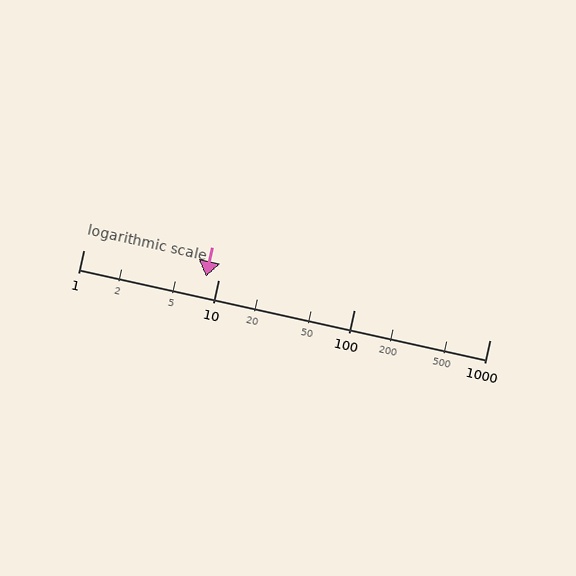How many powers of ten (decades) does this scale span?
The scale spans 3 decades, from 1 to 1000.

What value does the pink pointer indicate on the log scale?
The pointer indicates approximately 8.1.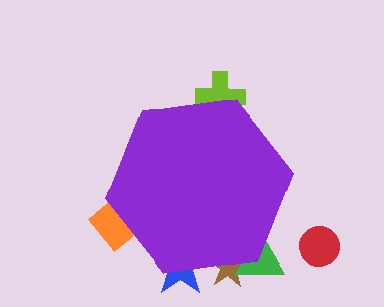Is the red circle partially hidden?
No, the red circle is fully visible.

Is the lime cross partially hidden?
Yes, the lime cross is partially hidden behind the purple hexagon.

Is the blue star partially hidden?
Yes, the blue star is partially hidden behind the purple hexagon.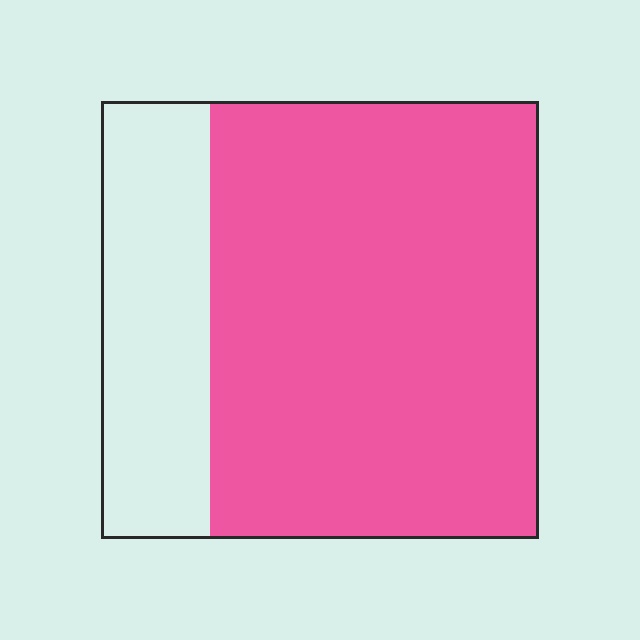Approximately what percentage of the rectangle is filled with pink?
Approximately 75%.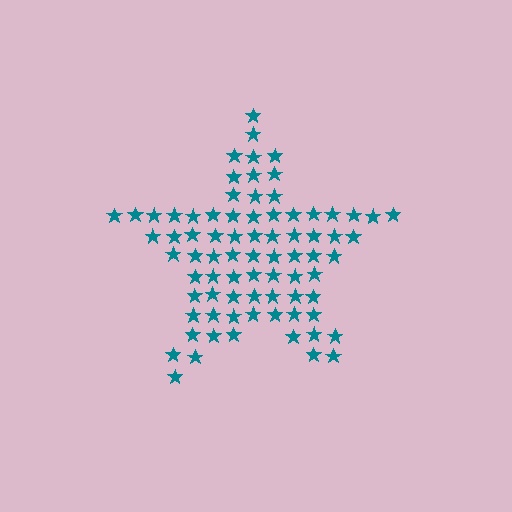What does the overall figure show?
The overall figure shows a star.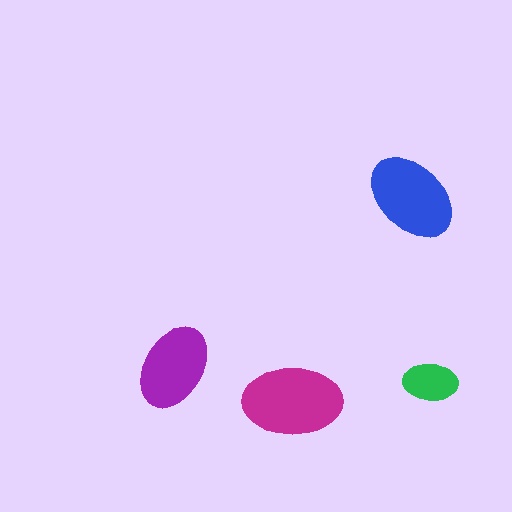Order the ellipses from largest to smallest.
the magenta one, the blue one, the purple one, the green one.